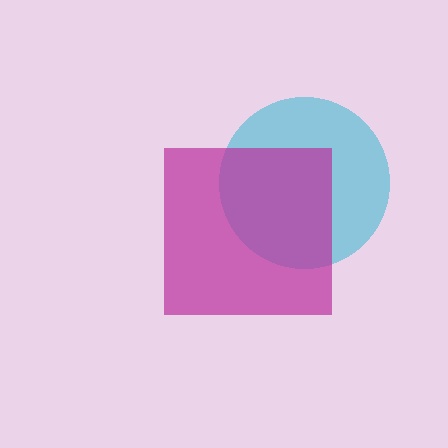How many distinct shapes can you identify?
There are 2 distinct shapes: a cyan circle, a magenta square.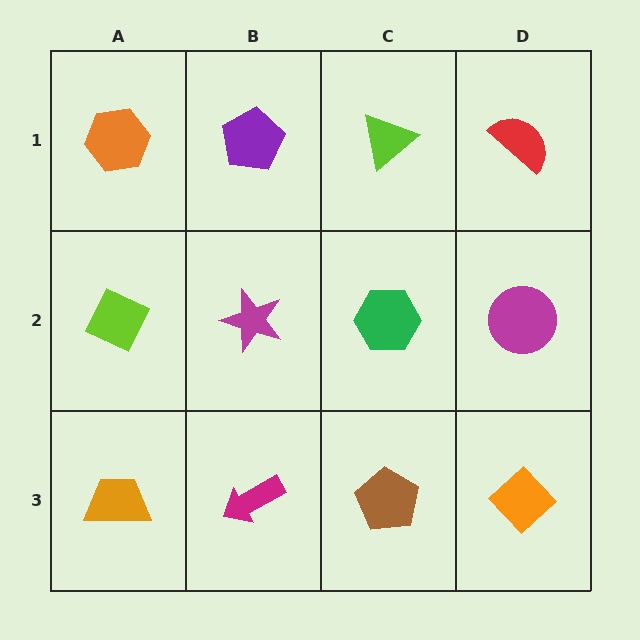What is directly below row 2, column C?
A brown pentagon.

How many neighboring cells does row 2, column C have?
4.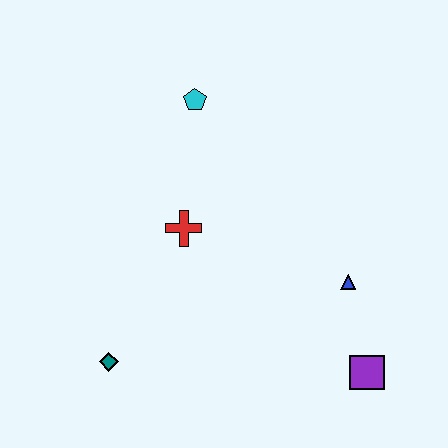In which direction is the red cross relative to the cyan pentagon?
The red cross is below the cyan pentagon.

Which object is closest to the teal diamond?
The red cross is closest to the teal diamond.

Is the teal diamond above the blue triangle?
No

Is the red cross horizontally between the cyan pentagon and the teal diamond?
Yes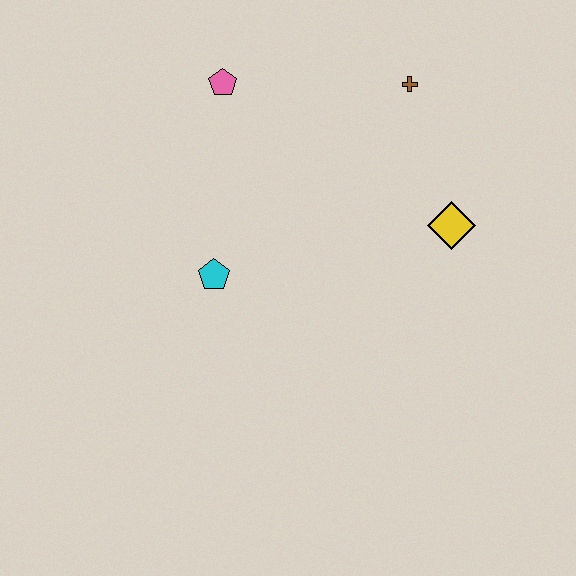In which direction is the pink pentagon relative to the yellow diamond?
The pink pentagon is to the left of the yellow diamond.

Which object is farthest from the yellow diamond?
The pink pentagon is farthest from the yellow diamond.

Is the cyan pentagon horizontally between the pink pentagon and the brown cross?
No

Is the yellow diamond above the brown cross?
No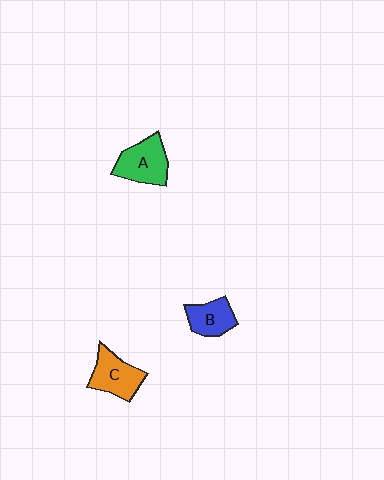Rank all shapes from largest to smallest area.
From largest to smallest: A (green), C (orange), B (blue).